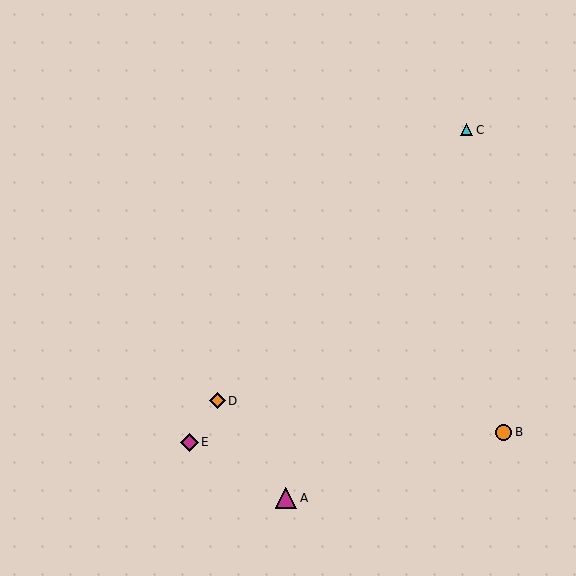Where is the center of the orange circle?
The center of the orange circle is at (504, 432).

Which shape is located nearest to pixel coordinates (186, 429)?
The magenta diamond (labeled E) at (189, 442) is nearest to that location.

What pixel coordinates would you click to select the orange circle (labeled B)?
Click at (504, 432) to select the orange circle B.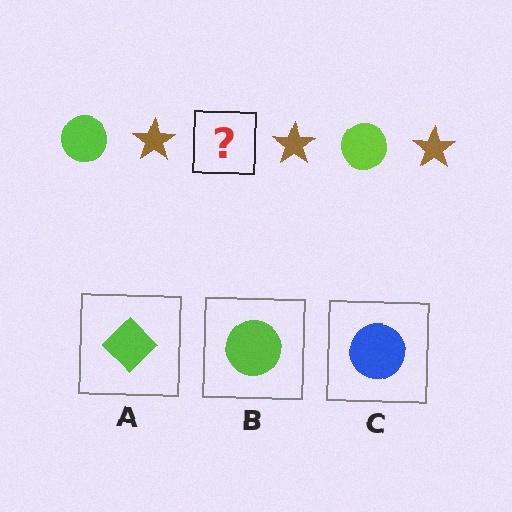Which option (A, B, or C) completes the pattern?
B.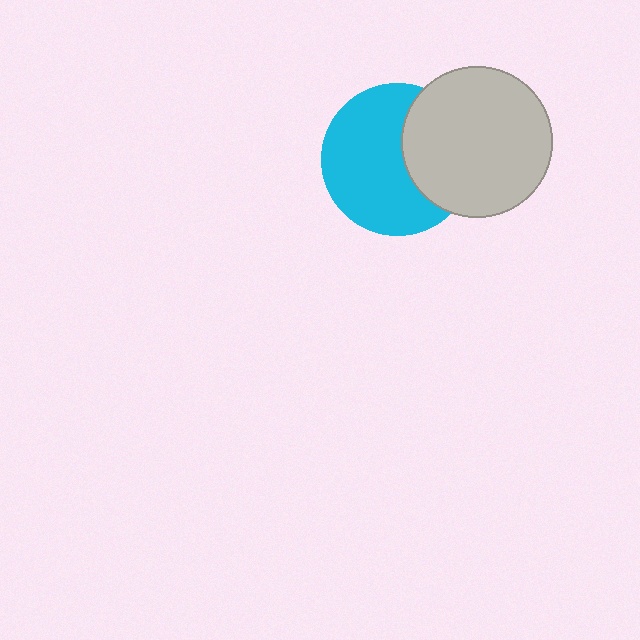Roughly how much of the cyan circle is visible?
About half of it is visible (roughly 65%).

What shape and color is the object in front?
The object in front is a light gray circle.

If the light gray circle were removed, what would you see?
You would see the complete cyan circle.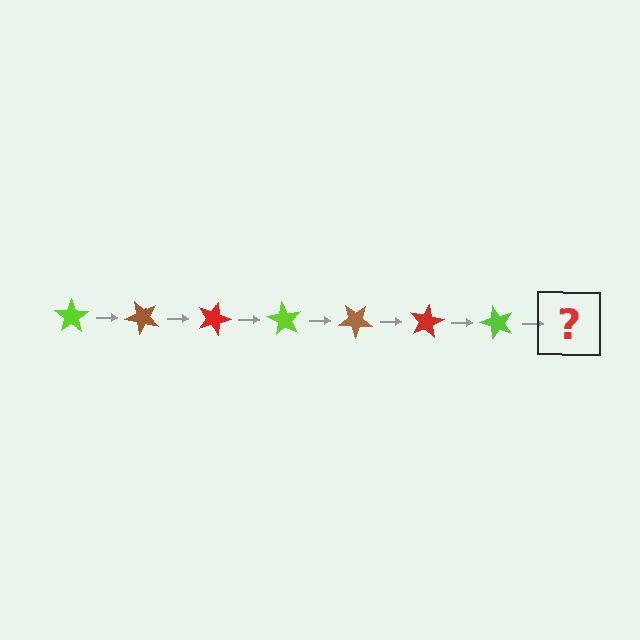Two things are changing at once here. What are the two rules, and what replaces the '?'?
The two rules are that it rotates 45 degrees each step and the color cycles through lime, brown, and red. The '?' should be a brown star, rotated 315 degrees from the start.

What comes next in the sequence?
The next element should be a brown star, rotated 315 degrees from the start.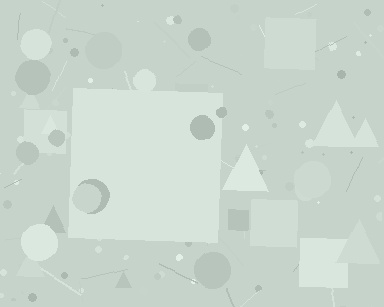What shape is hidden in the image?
A square is hidden in the image.